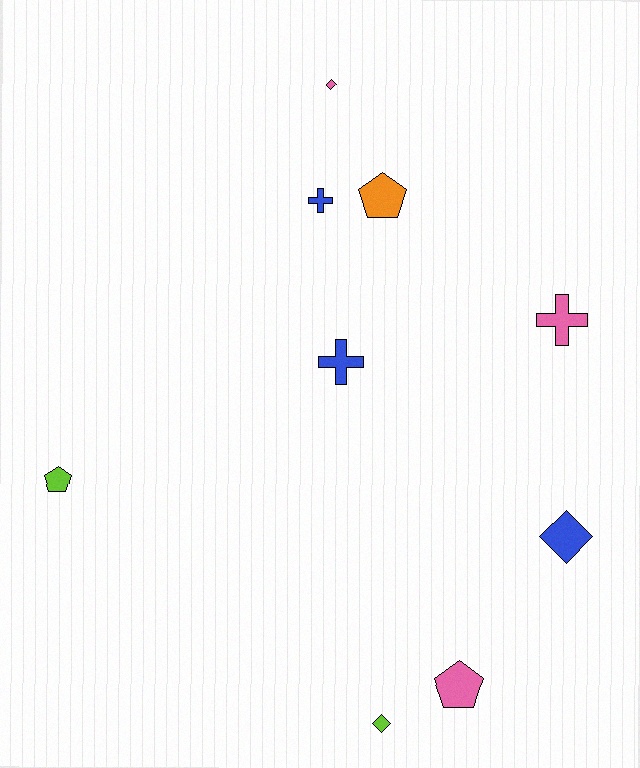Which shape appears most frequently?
Diamond, with 3 objects.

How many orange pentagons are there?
There is 1 orange pentagon.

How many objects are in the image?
There are 9 objects.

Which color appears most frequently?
Blue, with 3 objects.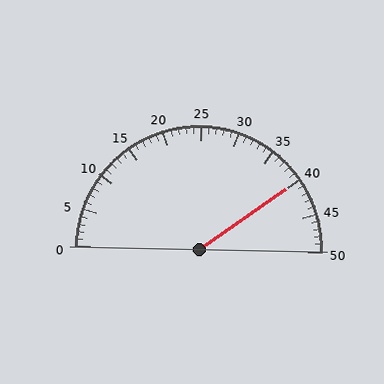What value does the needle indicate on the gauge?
The needle indicates approximately 40.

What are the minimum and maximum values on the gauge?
The gauge ranges from 0 to 50.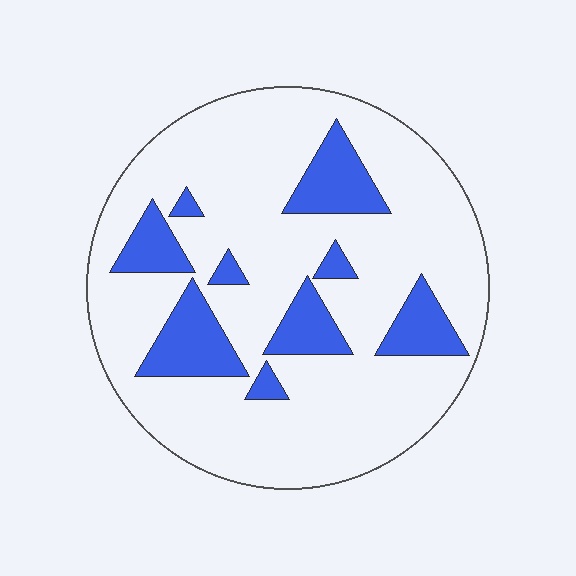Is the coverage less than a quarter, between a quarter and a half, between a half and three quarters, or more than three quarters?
Less than a quarter.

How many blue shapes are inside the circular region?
9.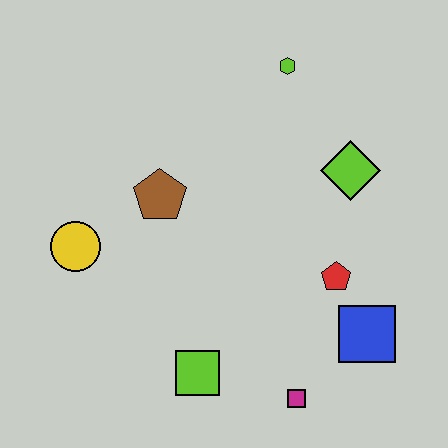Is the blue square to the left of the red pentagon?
No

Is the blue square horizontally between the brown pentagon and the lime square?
No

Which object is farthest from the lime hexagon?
The magenta square is farthest from the lime hexagon.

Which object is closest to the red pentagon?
The blue square is closest to the red pentagon.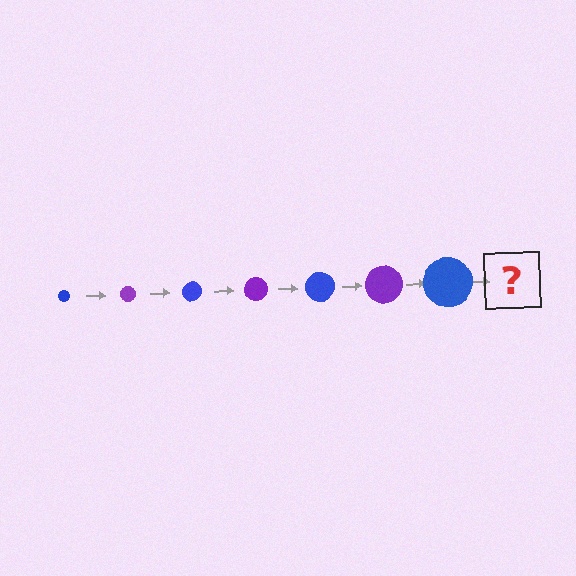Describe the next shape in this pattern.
It should be a purple circle, larger than the previous one.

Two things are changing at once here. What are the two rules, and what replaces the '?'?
The two rules are that the circle grows larger each step and the color cycles through blue and purple. The '?' should be a purple circle, larger than the previous one.